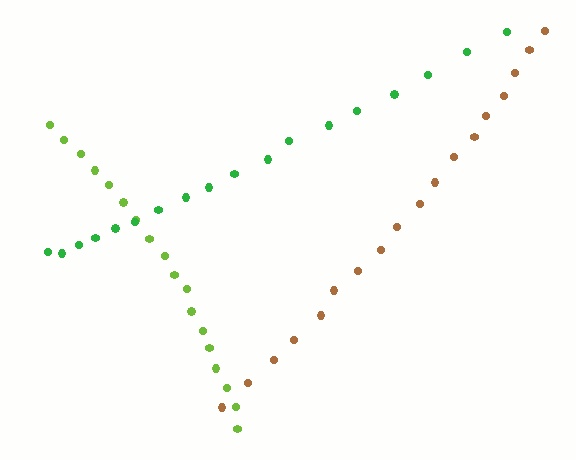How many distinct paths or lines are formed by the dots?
There are 3 distinct paths.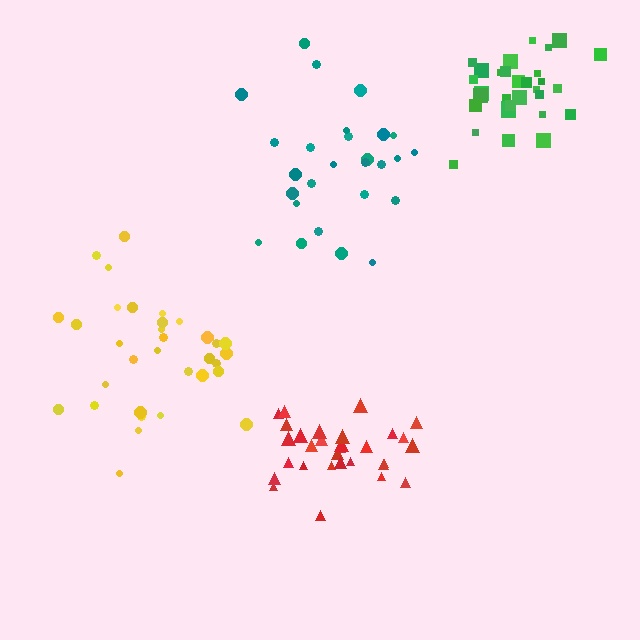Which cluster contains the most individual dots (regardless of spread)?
Yellow (33).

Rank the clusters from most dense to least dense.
red, green, yellow, teal.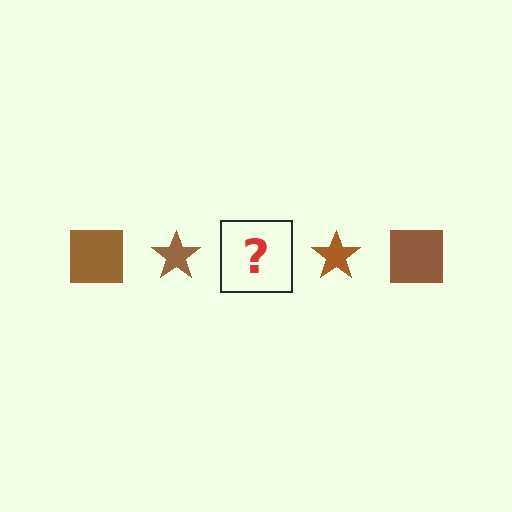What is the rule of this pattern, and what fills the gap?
The rule is that the pattern cycles through square, star shapes in brown. The gap should be filled with a brown square.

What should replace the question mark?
The question mark should be replaced with a brown square.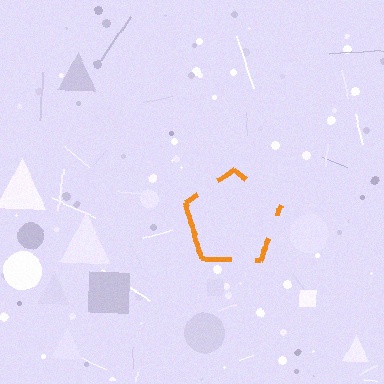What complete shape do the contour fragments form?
The contour fragments form a pentagon.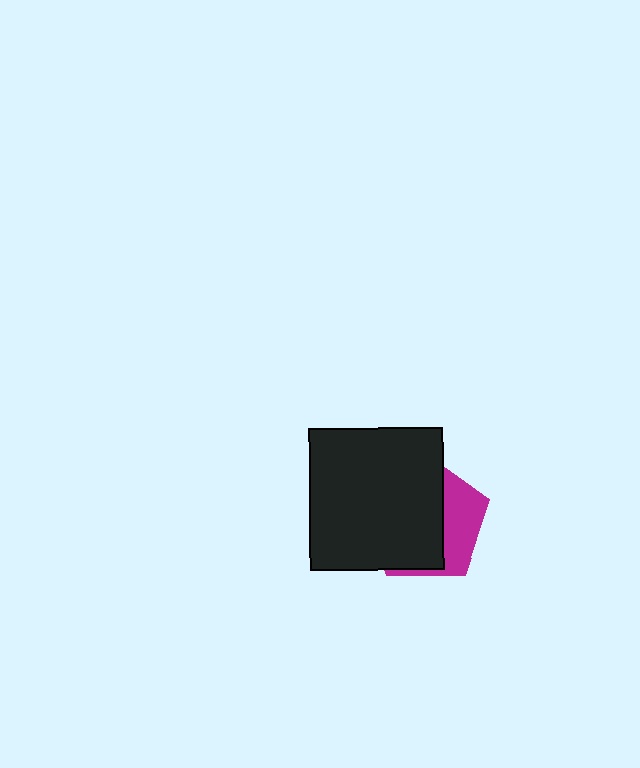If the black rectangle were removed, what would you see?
You would see the complete magenta pentagon.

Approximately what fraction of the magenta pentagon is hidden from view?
Roughly 67% of the magenta pentagon is hidden behind the black rectangle.